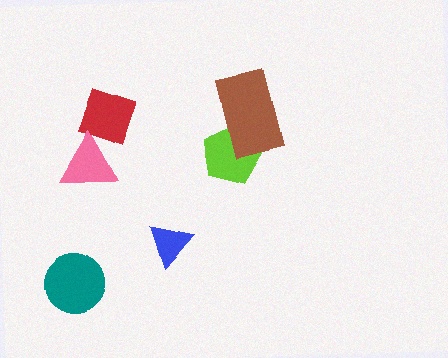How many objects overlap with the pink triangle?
1 object overlaps with the pink triangle.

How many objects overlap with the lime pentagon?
1 object overlaps with the lime pentagon.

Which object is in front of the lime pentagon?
The brown rectangle is in front of the lime pentagon.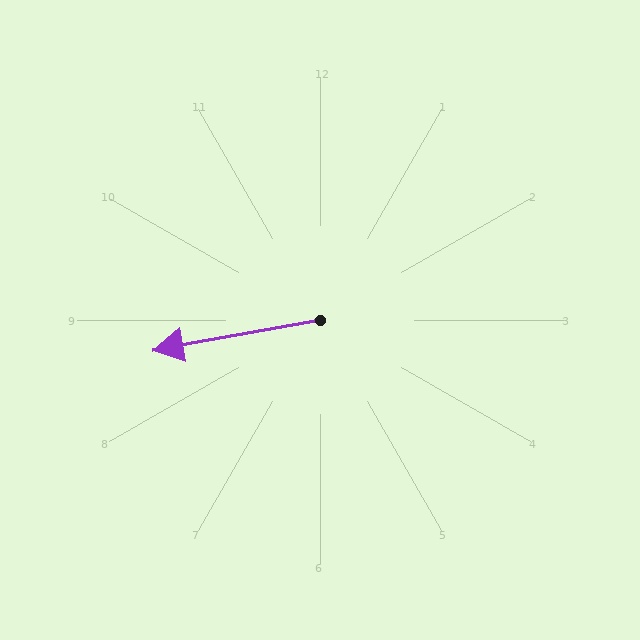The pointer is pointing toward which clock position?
Roughly 9 o'clock.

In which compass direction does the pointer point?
West.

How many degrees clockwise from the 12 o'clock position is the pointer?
Approximately 260 degrees.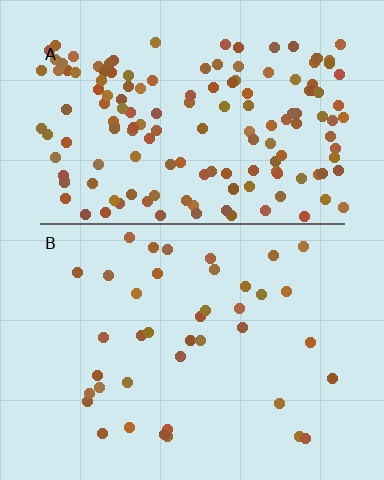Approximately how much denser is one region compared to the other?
Approximately 3.8× — region A over region B.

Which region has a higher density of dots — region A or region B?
A (the top).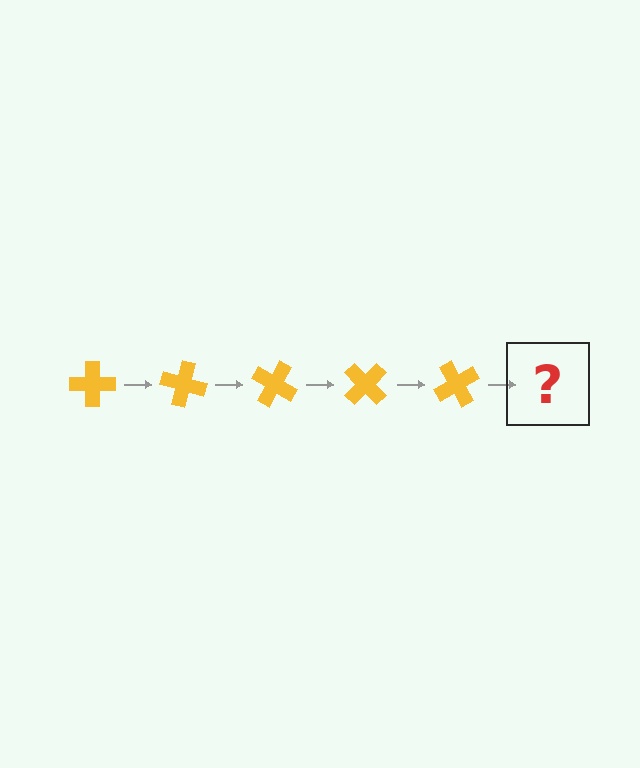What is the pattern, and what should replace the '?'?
The pattern is that the cross rotates 15 degrees each step. The '?' should be a yellow cross rotated 75 degrees.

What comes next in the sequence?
The next element should be a yellow cross rotated 75 degrees.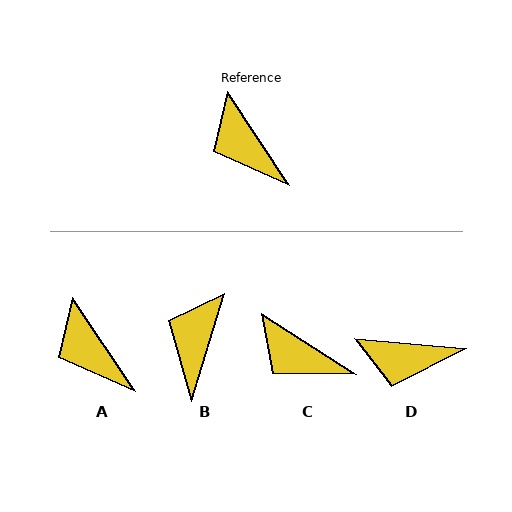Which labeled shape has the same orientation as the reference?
A.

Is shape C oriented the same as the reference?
No, it is off by about 24 degrees.